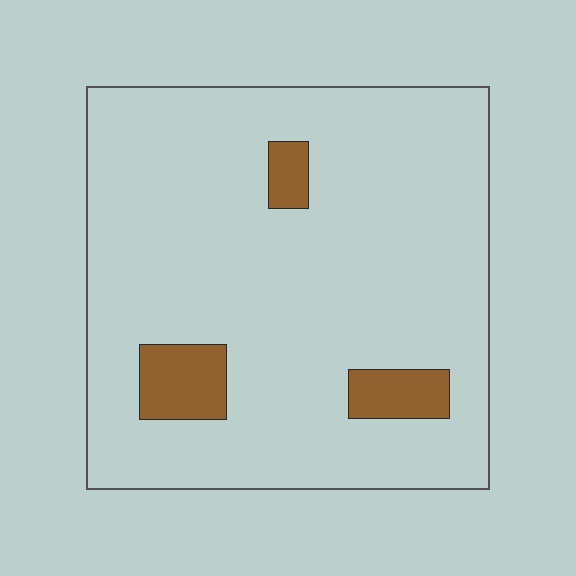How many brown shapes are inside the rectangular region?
3.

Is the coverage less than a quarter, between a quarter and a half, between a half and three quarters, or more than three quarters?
Less than a quarter.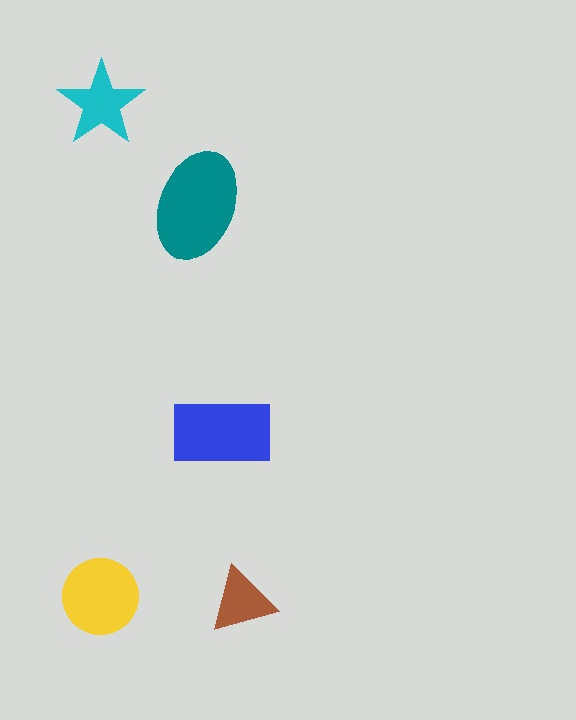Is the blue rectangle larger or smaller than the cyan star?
Larger.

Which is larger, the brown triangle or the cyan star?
The cyan star.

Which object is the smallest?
The brown triangle.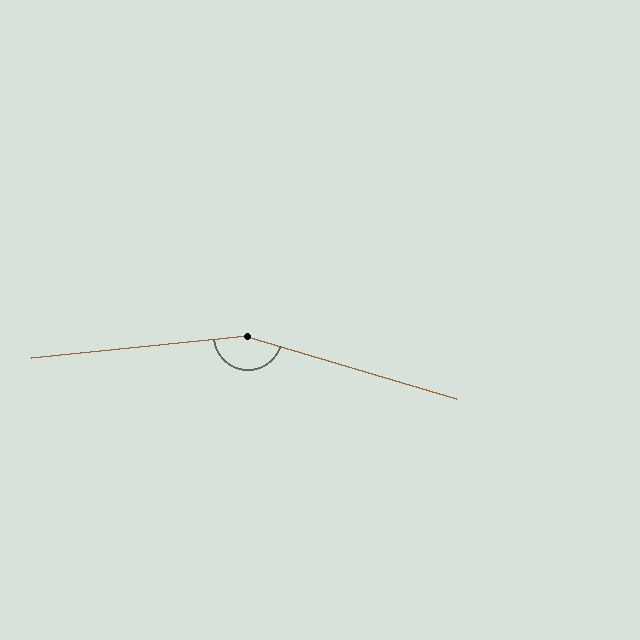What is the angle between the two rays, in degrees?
Approximately 158 degrees.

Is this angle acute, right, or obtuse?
It is obtuse.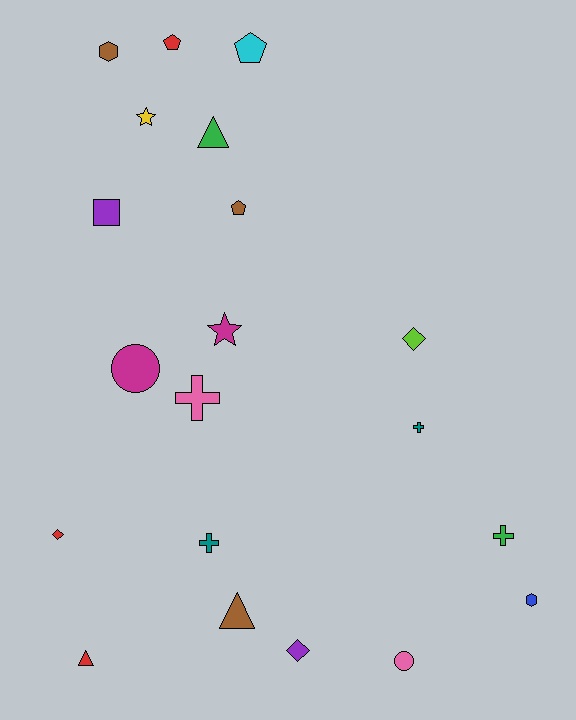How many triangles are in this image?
There are 3 triangles.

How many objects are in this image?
There are 20 objects.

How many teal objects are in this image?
There are 2 teal objects.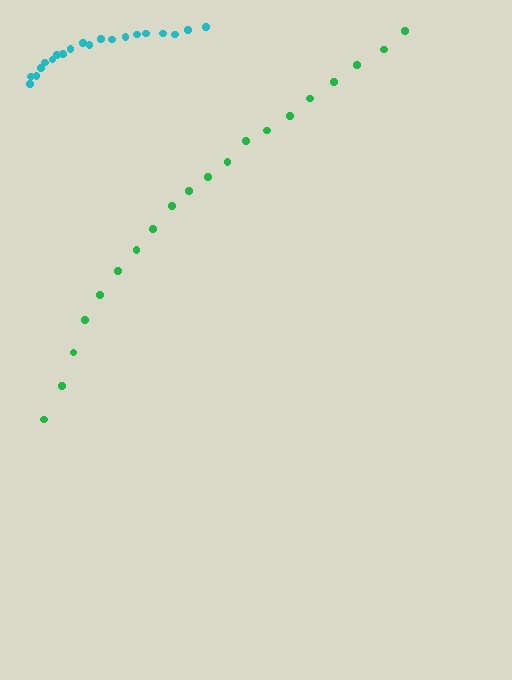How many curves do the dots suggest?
There are 2 distinct paths.